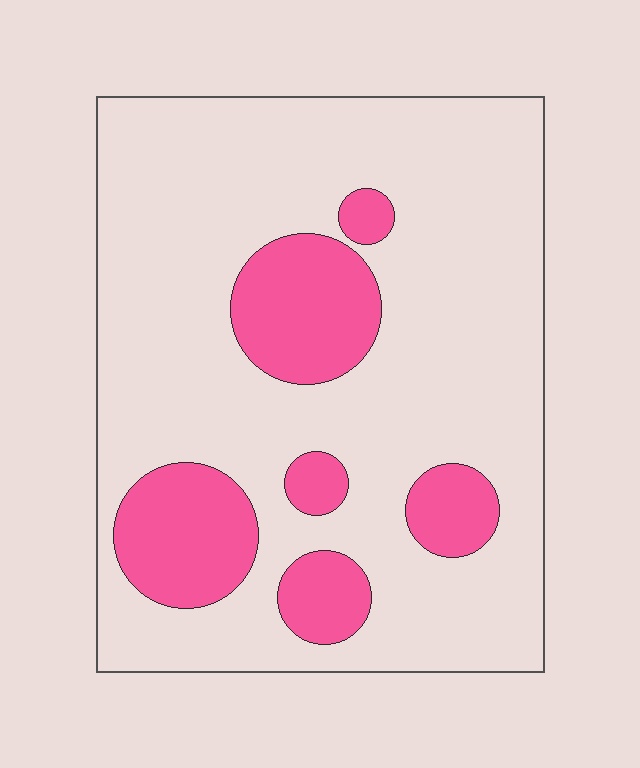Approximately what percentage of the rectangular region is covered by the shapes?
Approximately 20%.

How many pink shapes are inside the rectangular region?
6.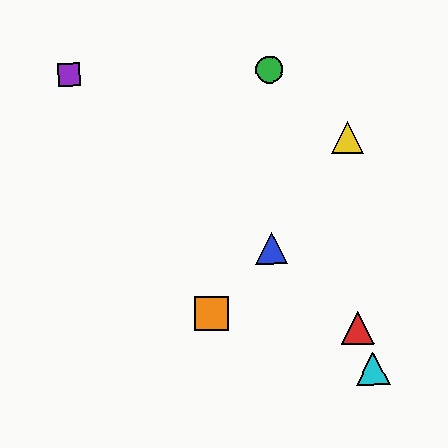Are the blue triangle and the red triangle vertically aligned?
No, the blue triangle is at x≈272 and the red triangle is at x≈358.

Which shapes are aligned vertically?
The blue triangle, the green circle are aligned vertically.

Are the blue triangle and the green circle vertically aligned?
Yes, both are at x≈272.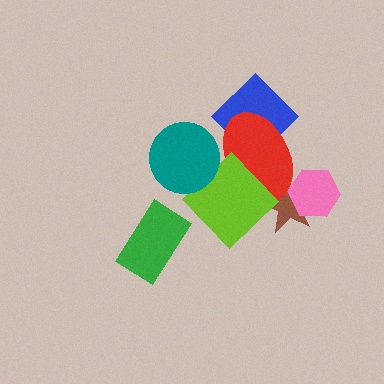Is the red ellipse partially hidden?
Yes, it is partially covered by another shape.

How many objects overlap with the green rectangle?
0 objects overlap with the green rectangle.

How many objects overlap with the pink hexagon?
1 object overlaps with the pink hexagon.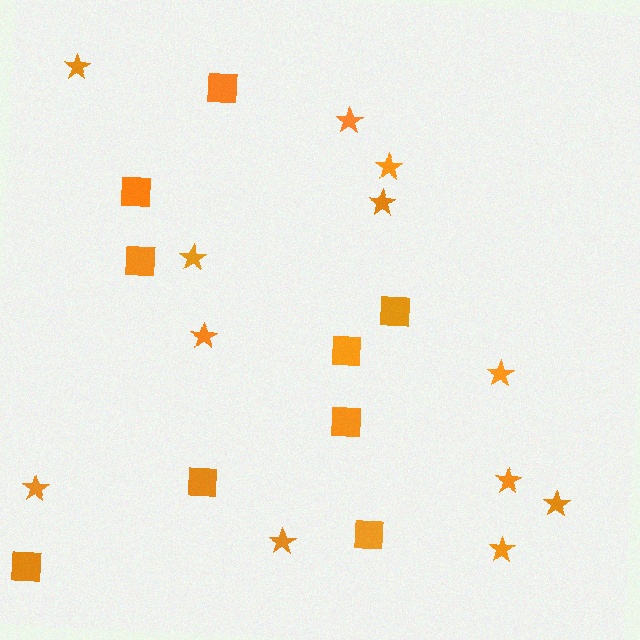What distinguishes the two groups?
There are 2 groups: one group of stars (12) and one group of squares (9).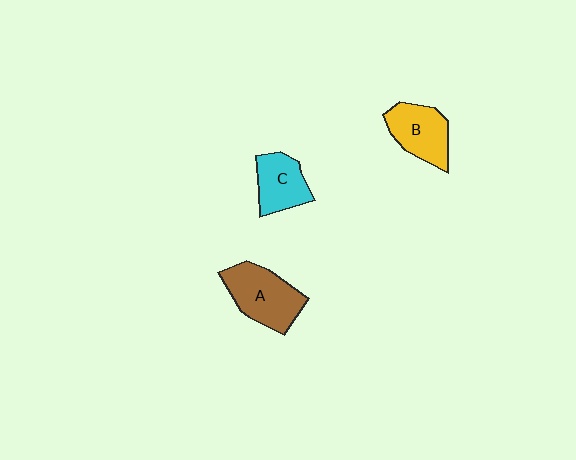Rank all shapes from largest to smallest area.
From largest to smallest: A (brown), B (yellow), C (cyan).